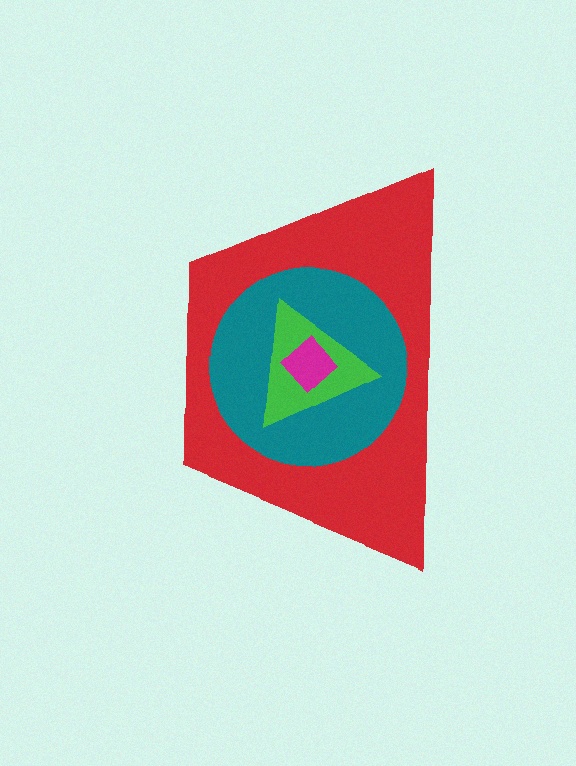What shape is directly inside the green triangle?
The magenta diamond.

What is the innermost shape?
The magenta diamond.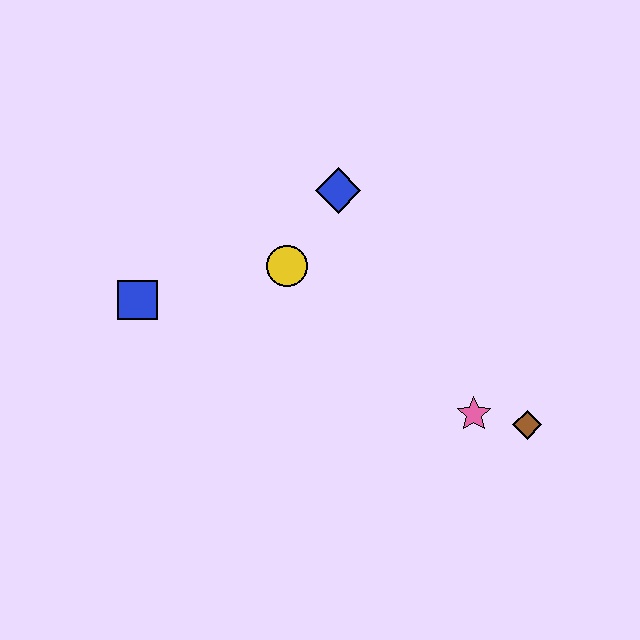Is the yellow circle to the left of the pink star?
Yes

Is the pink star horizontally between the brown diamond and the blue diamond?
Yes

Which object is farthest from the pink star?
The blue square is farthest from the pink star.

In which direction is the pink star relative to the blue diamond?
The pink star is below the blue diamond.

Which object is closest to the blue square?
The yellow circle is closest to the blue square.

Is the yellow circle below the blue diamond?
Yes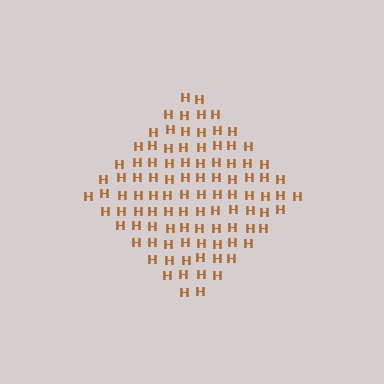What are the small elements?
The small elements are letter H's.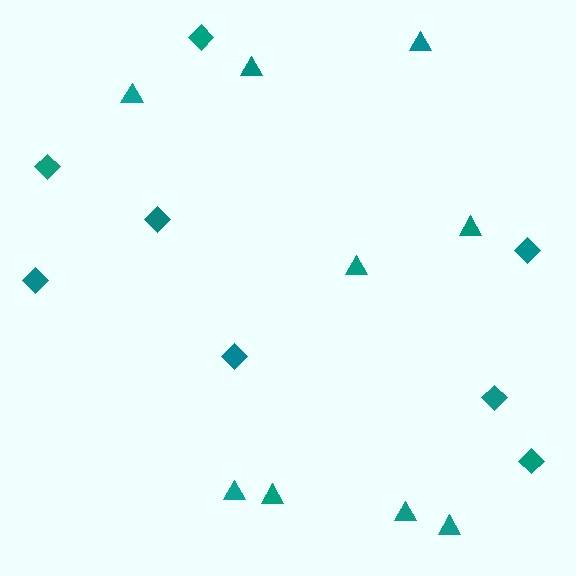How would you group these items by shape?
There are 2 groups: one group of triangles (9) and one group of diamonds (8).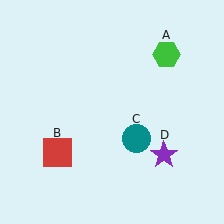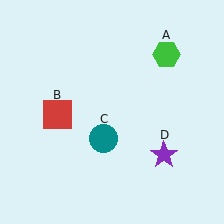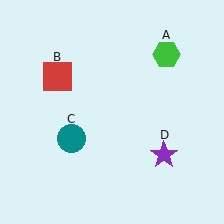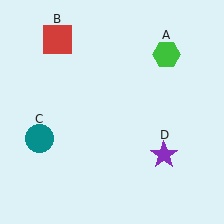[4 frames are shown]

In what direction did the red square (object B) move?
The red square (object B) moved up.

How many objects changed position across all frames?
2 objects changed position: red square (object B), teal circle (object C).